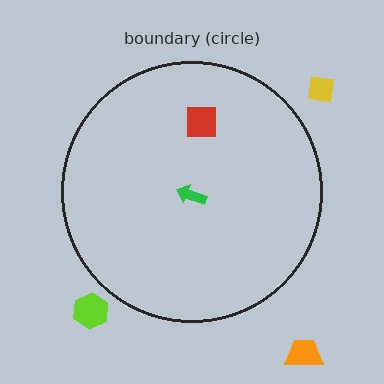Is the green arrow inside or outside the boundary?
Inside.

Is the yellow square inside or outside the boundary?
Outside.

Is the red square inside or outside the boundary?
Inside.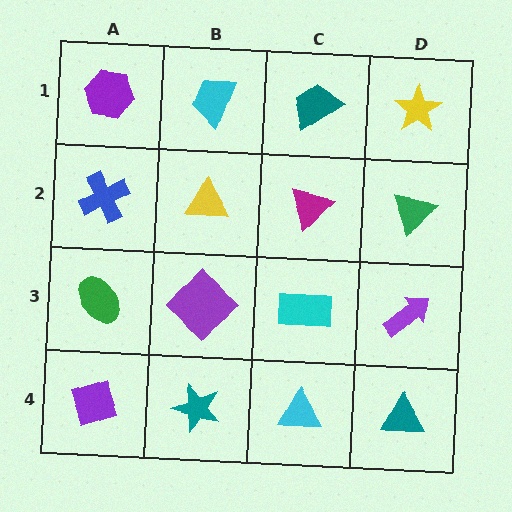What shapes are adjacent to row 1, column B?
A yellow triangle (row 2, column B), a purple hexagon (row 1, column A), a teal trapezoid (row 1, column C).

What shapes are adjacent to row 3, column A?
A blue cross (row 2, column A), a purple diamond (row 4, column A), a purple diamond (row 3, column B).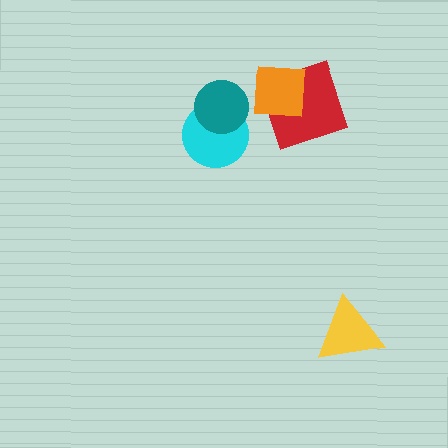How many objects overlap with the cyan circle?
1 object overlaps with the cyan circle.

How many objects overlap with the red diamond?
1 object overlaps with the red diamond.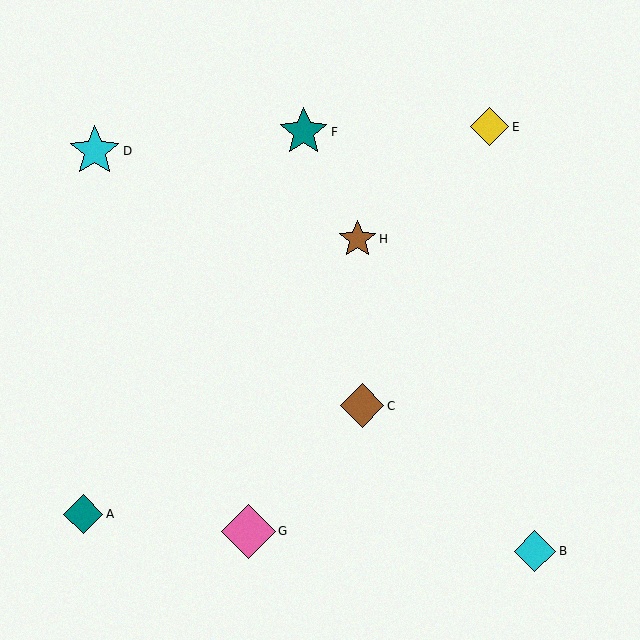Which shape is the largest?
The pink diamond (labeled G) is the largest.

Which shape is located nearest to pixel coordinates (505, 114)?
The yellow diamond (labeled E) at (490, 127) is nearest to that location.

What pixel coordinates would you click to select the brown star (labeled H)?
Click at (357, 239) to select the brown star H.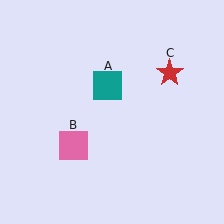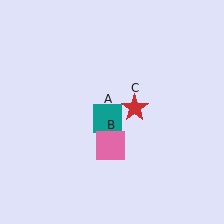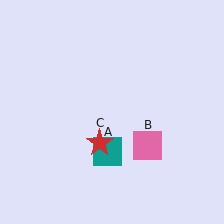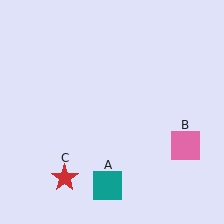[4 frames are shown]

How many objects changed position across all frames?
3 objects changed position: teal square (object A), pink square (object B), red star (object C).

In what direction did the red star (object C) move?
The red star (object C) moved down and to the left.